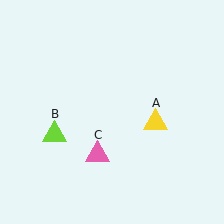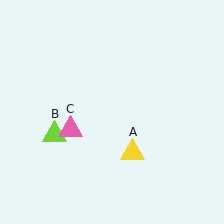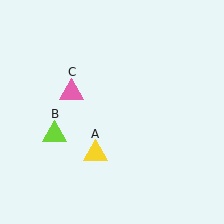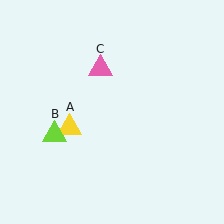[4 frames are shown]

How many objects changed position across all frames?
2 objects changed position: yellow triangle (object A), pink triangle (object C).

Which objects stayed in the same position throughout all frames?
Lime triangle (object B) remained stationary.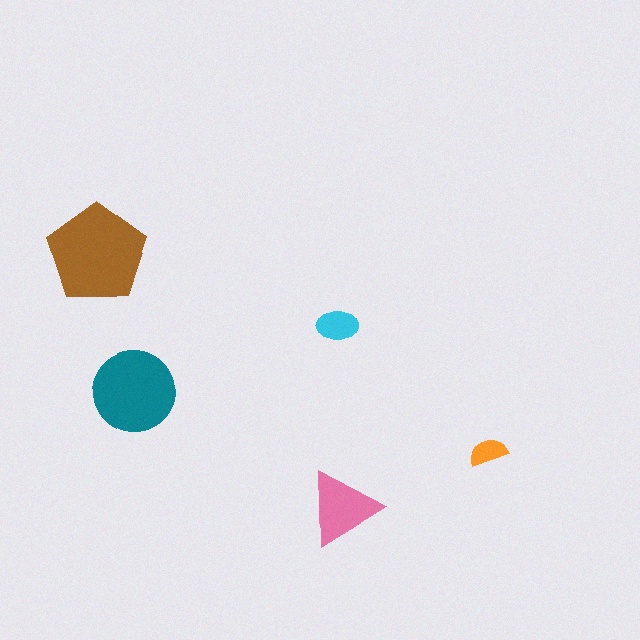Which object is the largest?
The brown pentagon.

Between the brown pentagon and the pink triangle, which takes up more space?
The brown pentagon.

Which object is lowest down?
The pink triangle is bottommost.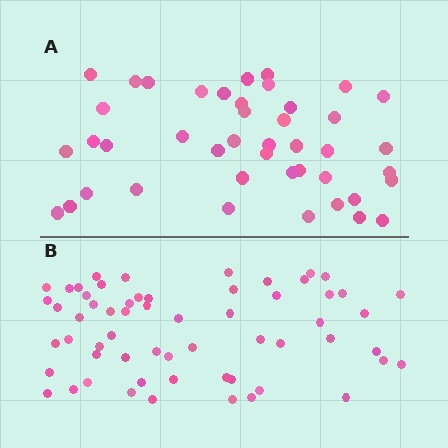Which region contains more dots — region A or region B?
Region B (the bottom region) has more dots.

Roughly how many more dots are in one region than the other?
Region B has approximately 15 more dots than region A.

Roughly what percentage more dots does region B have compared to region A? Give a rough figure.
About 40% more.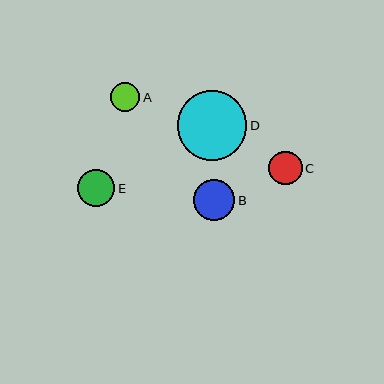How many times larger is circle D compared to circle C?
Circle D is approximately 2.1 times the size of circle C.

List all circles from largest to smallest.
From largest to smallest: D, B, E, C, A.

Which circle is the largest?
Circle D is the largest with a size of approximately 70 pixels.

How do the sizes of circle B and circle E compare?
Circle B and circle E are approximately the same size.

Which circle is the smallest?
Circle A is the smallest with a size of approximately 29 pixels.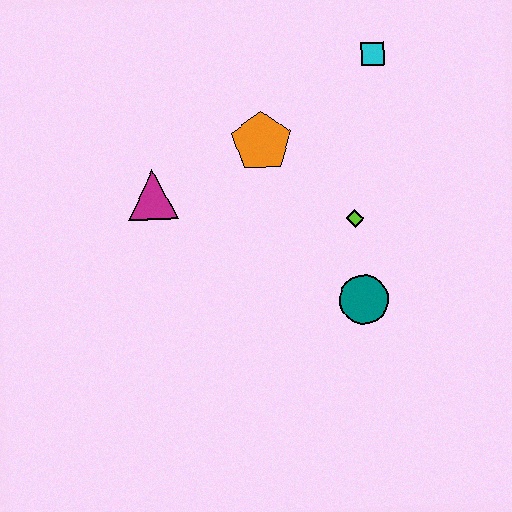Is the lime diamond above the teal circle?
Yes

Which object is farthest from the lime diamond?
The magenta triangle is farthest from the lime diamond.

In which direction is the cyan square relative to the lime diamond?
The cyan square is above the lime diamond.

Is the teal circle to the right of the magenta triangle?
Yes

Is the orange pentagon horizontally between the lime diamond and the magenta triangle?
Yes